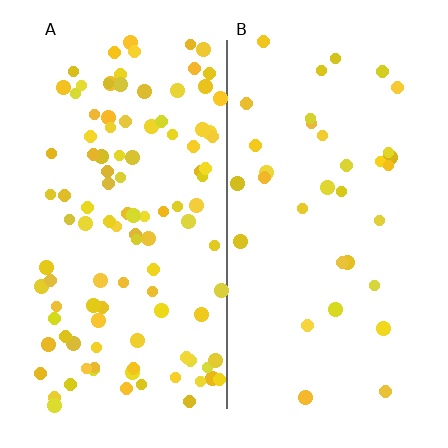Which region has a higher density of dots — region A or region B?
A (the left).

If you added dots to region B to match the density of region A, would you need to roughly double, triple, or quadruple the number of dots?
Approximately triple.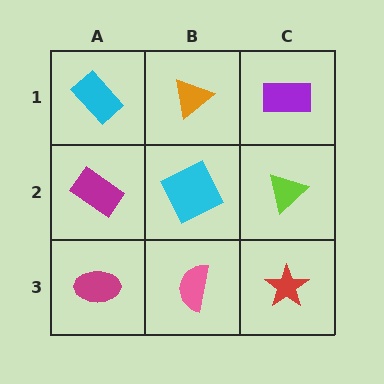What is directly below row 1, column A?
A magenta rectangle.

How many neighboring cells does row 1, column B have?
3.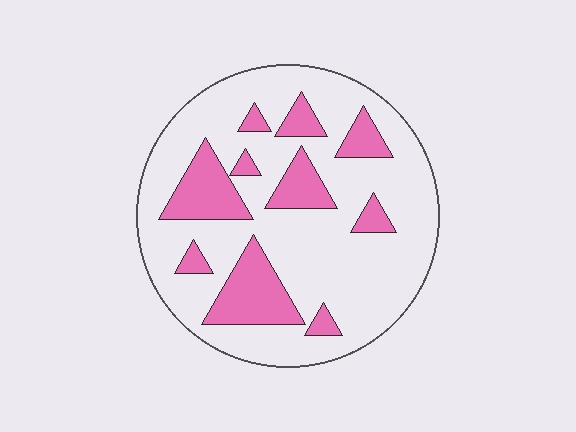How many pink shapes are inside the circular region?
10.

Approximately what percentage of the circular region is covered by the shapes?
Approximately 25%.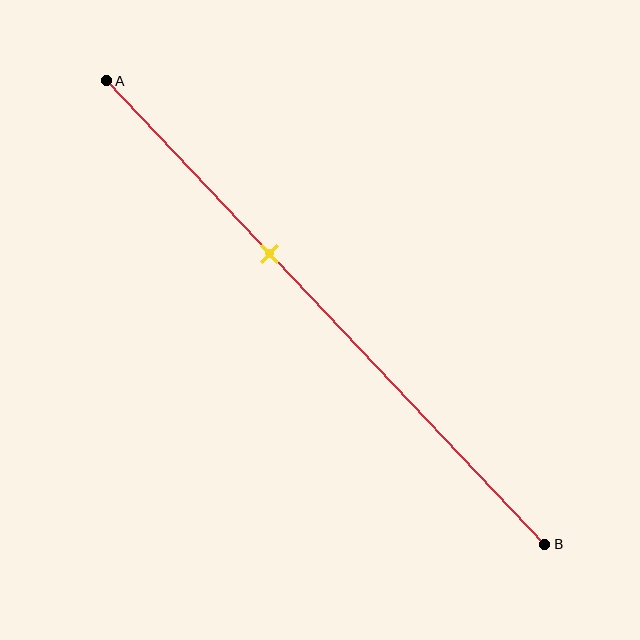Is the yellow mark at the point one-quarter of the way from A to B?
No, the mark is at about 35% from A, not at the 25% one-quarter point.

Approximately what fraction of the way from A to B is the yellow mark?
The yellow mark is approximately 35% of the way from A to B.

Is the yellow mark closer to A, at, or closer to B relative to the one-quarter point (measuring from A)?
The yellow mark is closer to point B than the one-quarter point of segment AB.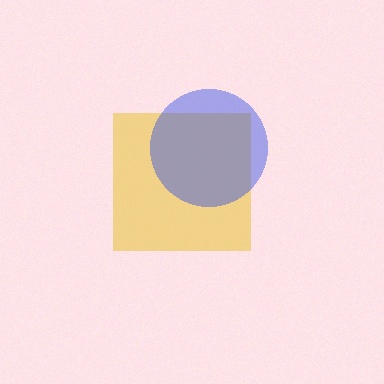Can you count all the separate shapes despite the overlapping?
Yes, there are 2 separate shapes.